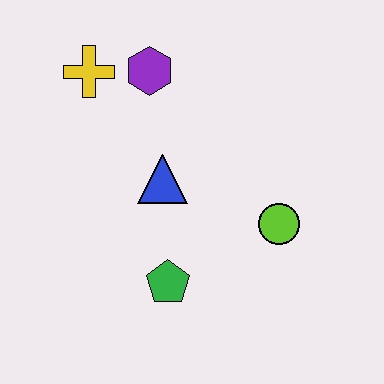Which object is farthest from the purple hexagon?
The green pentagon is farthest from the purple hexagon.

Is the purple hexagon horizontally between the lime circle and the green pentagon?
No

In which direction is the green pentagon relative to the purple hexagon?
The green pentagon is below the purple hexagon.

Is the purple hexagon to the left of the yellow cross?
No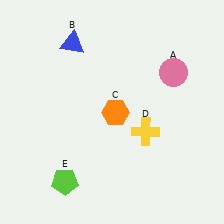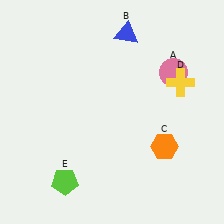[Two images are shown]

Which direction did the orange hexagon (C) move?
The orange hexagon (C) moved right.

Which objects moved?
The objects that moved are: the blue triangle (B), the orange hexagon (C), the yellow cross (D).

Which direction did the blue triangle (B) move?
The blue triangle (B) moved right.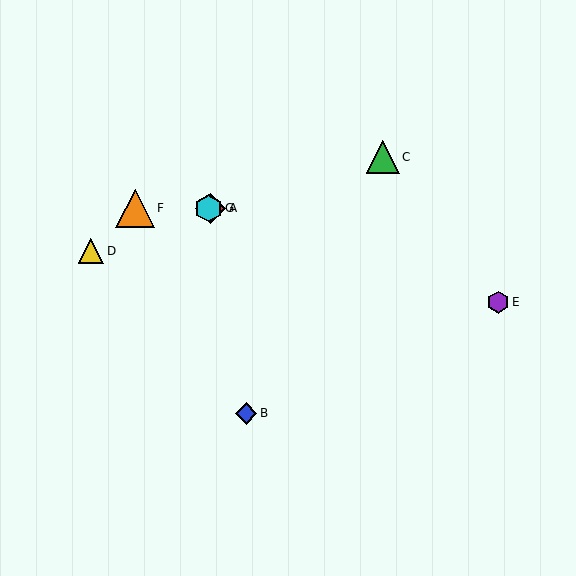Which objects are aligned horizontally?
Objects A, F, G are aligned horizontally.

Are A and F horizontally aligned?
Yes, both are at y≈208.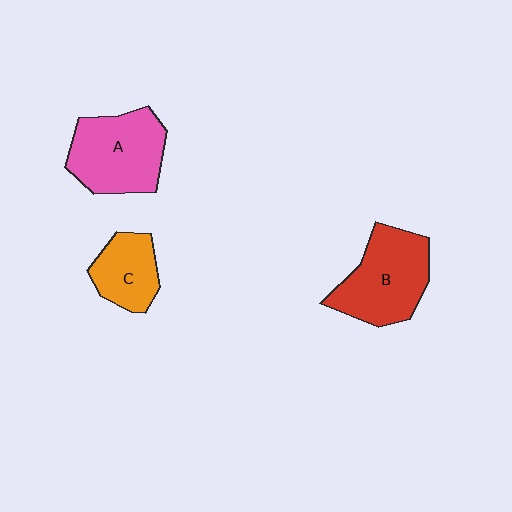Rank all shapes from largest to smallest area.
From largest to smallest: A (pink), B (red), C (orange).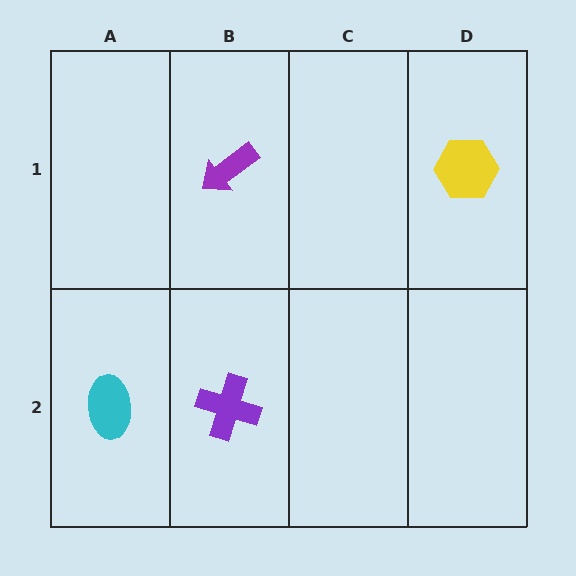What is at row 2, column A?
A cyan ellipse.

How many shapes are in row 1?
2 shapes.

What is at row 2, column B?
A purple cross.